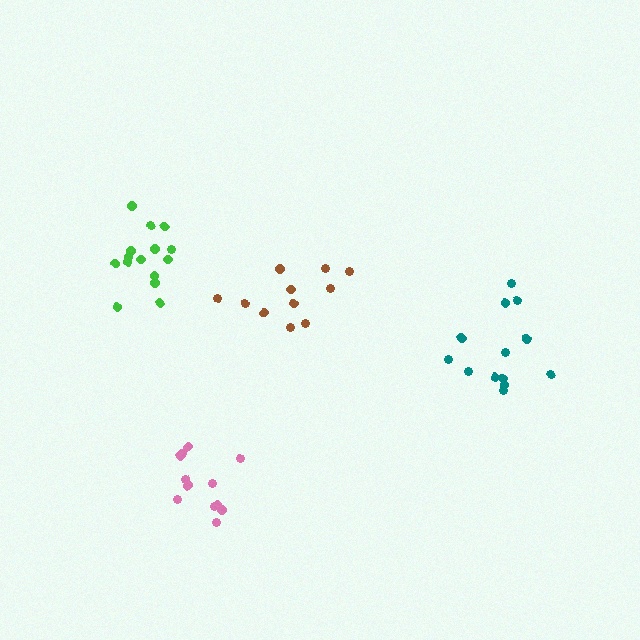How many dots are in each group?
Group 1: 11 dots, Group 2: 15 dots, Group 3: 14 dots, Group 4: 12 dots (52 total).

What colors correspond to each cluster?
The clusters are colored: brown, green, teal, pink.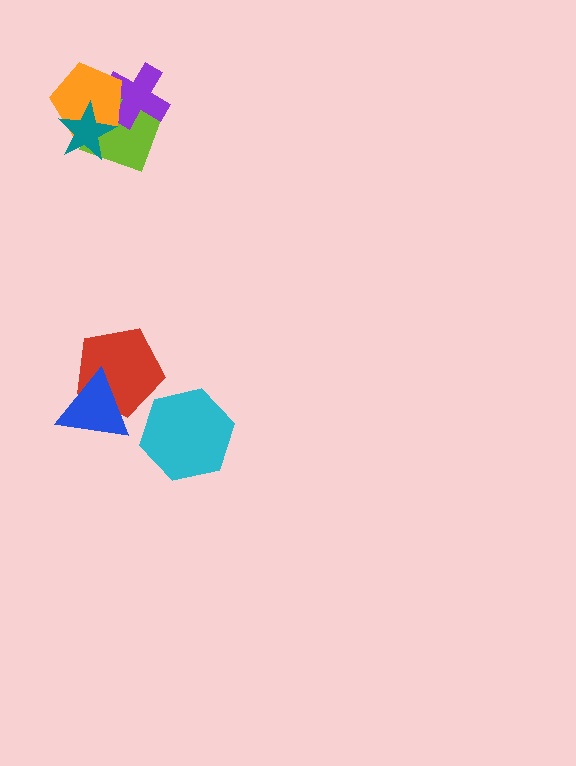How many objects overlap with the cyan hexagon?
0 objects overlap with the cyan hexagon.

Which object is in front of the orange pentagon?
The teal star is in front of the orange pentagon.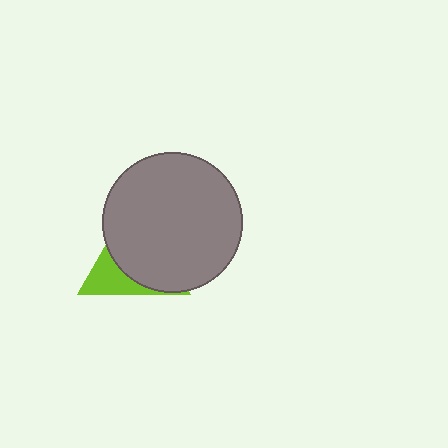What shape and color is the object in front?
The object in front is a gray circle.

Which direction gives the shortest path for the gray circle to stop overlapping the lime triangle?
Moving toward the upper-right gives the shortest separation.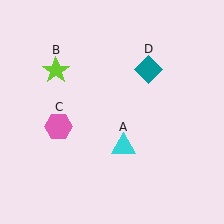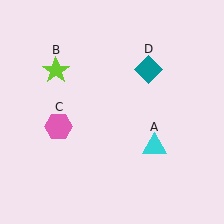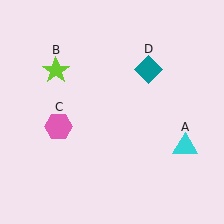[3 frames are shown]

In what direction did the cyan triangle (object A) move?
The cyan triangle (object A) moved right.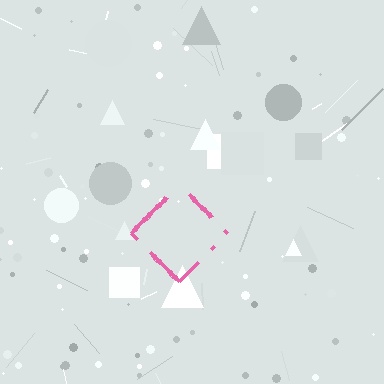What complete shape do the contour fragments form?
The contour fragments form a diamond.